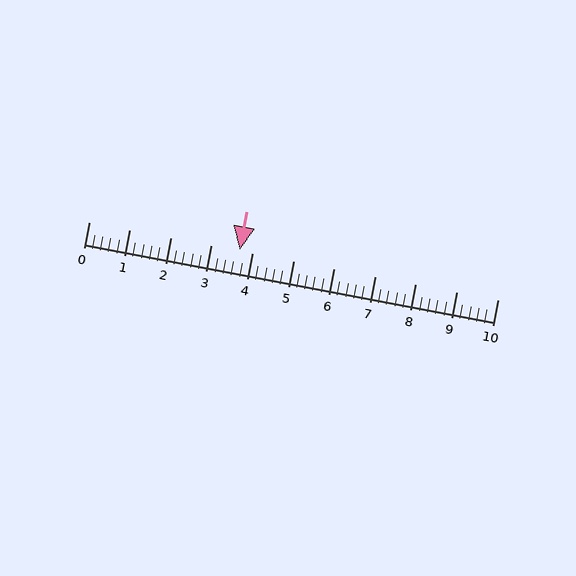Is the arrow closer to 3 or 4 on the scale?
The arrow is closer to 4.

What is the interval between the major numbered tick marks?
The major tick marks are spaced 1 units apart.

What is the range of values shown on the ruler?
The ruler shows values from 0 to 10.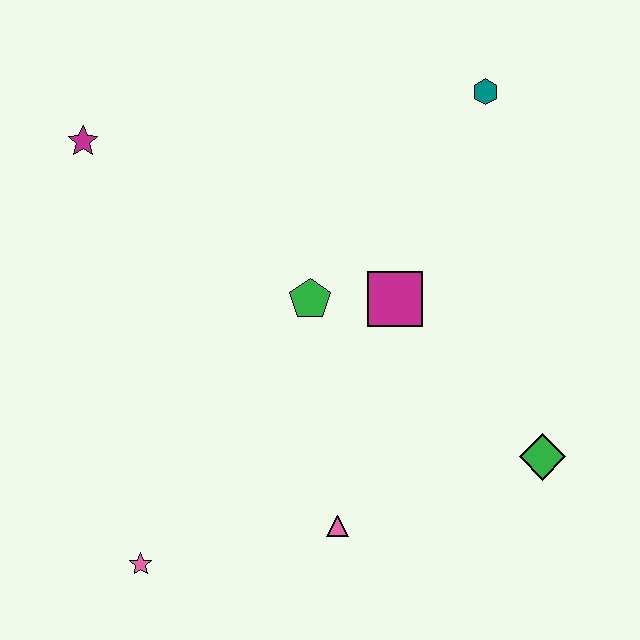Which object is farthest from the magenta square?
The pink star is farthest from the magenta square.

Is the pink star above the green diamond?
No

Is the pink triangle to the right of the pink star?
Yes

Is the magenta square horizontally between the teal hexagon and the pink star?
Yes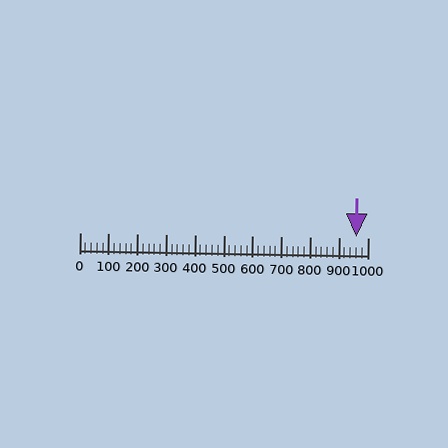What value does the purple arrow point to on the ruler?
The purple arrow points to approximately 960.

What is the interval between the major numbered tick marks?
The major tick marks are spaced 100 units apart.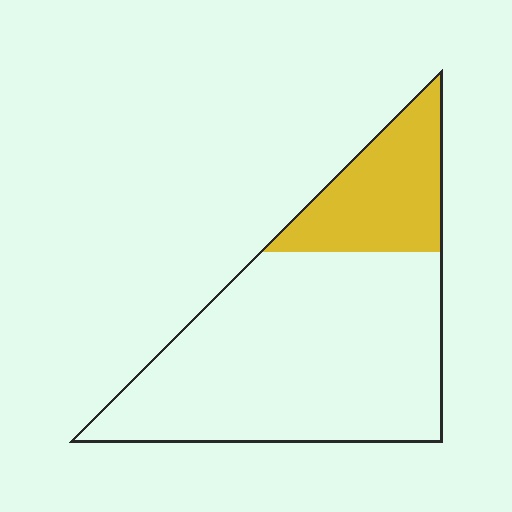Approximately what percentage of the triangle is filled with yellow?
Approximately 25%.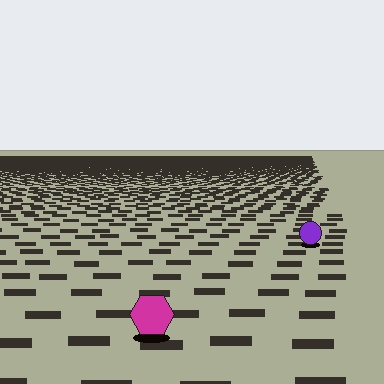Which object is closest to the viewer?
The magenta hexagon is closest. The texture marks near it are larger and more spread out.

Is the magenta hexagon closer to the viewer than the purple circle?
Yes. The magenta hexagon is closer — you can tell from the texture gradient: the ground texture is coarser near it.